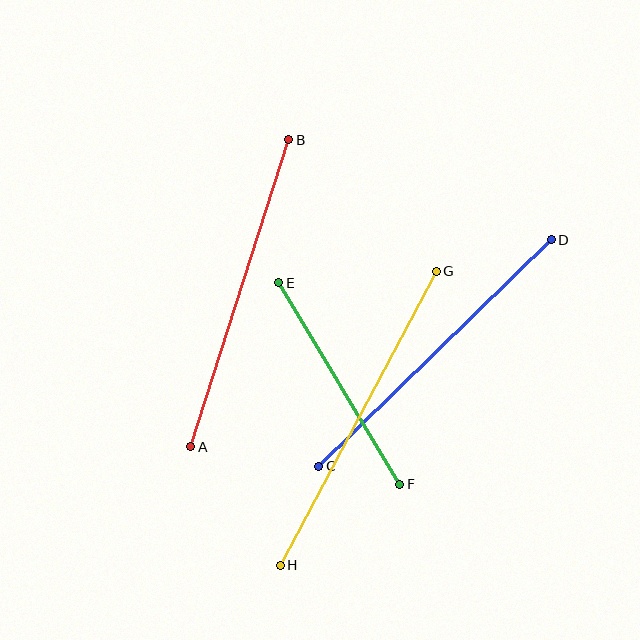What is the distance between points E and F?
The distance is approximately 235 pixels.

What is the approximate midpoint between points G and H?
The midpoint is at approximately (358, 418) pixels.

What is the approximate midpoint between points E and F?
The midpoint is at approximately (339, 384) pixels.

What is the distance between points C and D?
The distance is approximately 325 pixels.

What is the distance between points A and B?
The distance is approximately 323 pixels.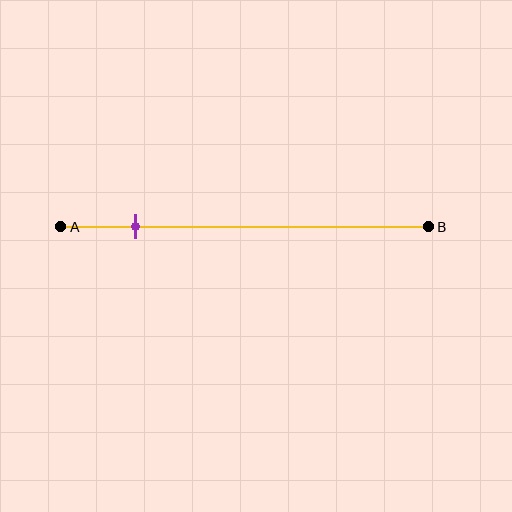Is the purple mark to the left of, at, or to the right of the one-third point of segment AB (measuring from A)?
The purple mark is to the left of the one-third point of segment AB.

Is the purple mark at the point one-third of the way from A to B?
No, the mark is at about 20% from A, not at the 33% one-third point.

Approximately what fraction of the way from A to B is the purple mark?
The purple mark is approximately 20% of the way from A to B.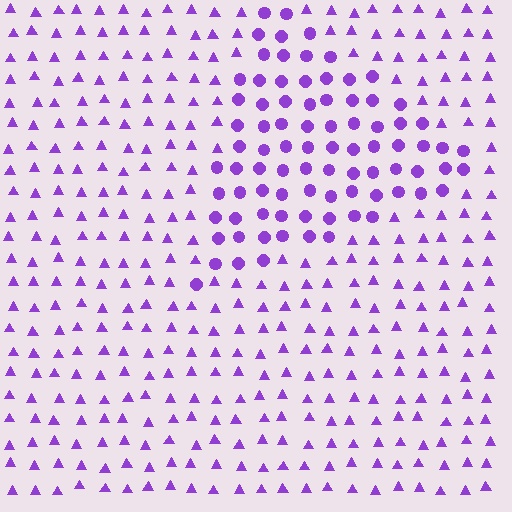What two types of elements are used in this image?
The image uses circles inside the triangle region and triangles outside it.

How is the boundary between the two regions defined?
The boundary is defined by a change in element shape: circles inside vs. triangles outside. All elements share the same color and spacing.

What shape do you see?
I see a triangle.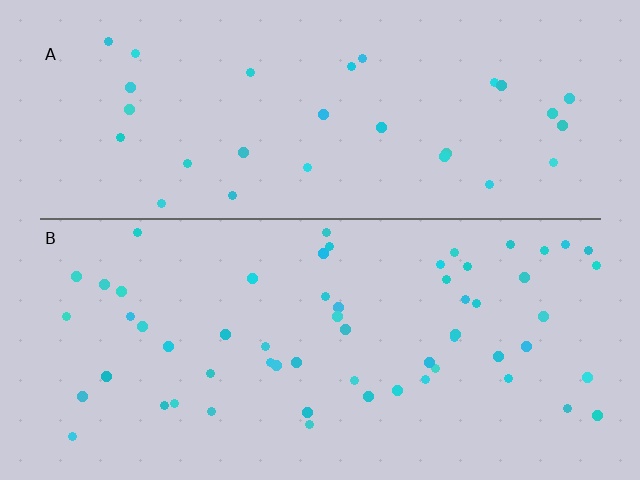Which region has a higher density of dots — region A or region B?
B (the bottom).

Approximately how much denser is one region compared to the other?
Approximately 1.9× — region B over region A.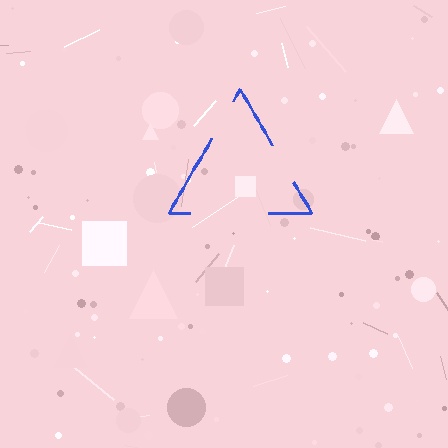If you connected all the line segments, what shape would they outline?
They would outline a triangle.